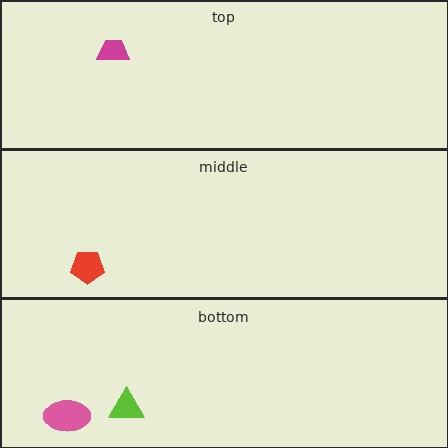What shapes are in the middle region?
The red pentagon.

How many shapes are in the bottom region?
2.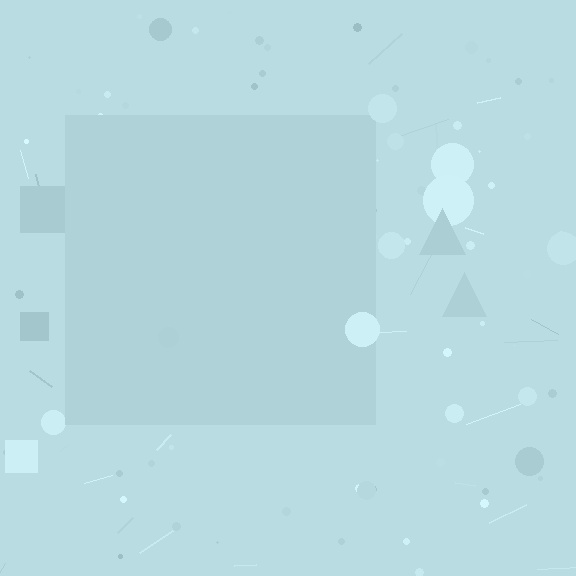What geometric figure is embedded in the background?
A square is embedded in the background.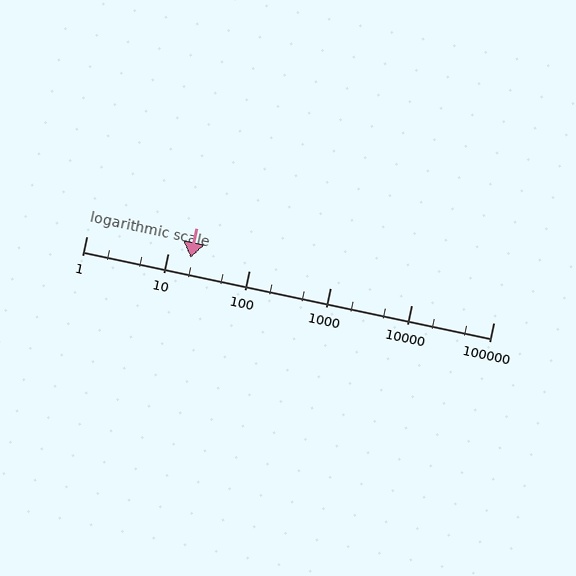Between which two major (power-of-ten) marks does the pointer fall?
The pointer is between 10 and 100.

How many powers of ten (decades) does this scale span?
The scale spans 5 decades, from 1 to 100000.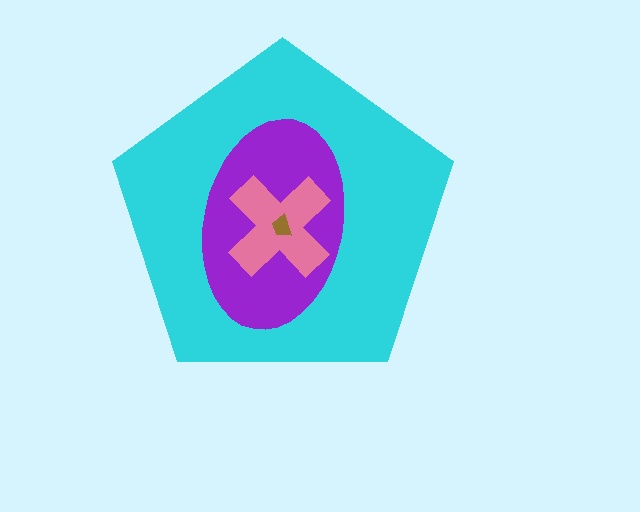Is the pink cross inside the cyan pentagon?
Yes.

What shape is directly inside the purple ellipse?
The pink cross.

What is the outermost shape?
The cyan pentagon.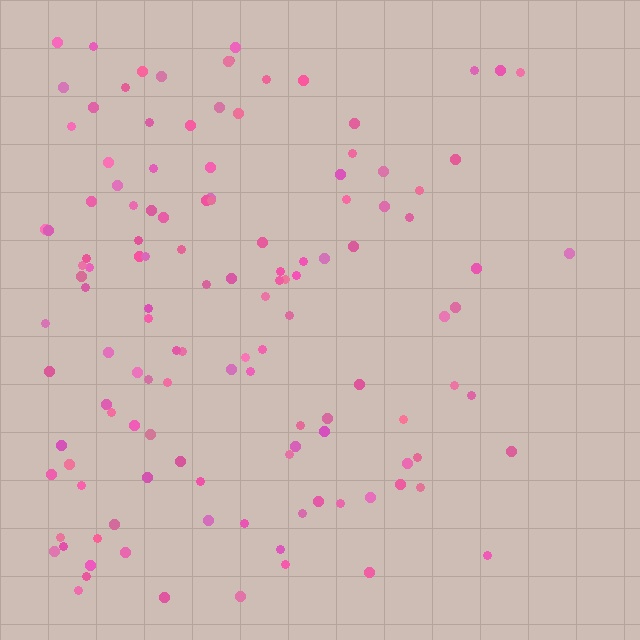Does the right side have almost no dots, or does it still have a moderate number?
Still a moderate number, just noticeably fewer than the left.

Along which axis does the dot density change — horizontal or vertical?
Horizontal.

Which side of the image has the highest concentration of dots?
The left.